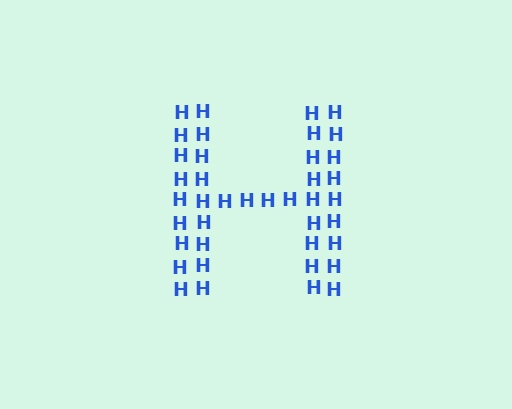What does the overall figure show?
The overall figure shows the letter H.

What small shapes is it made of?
It is made of small letter H's.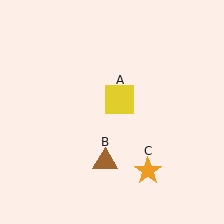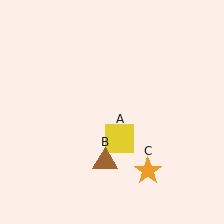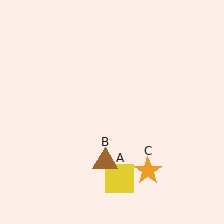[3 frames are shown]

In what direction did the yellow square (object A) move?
The yellow square (object A) moved down.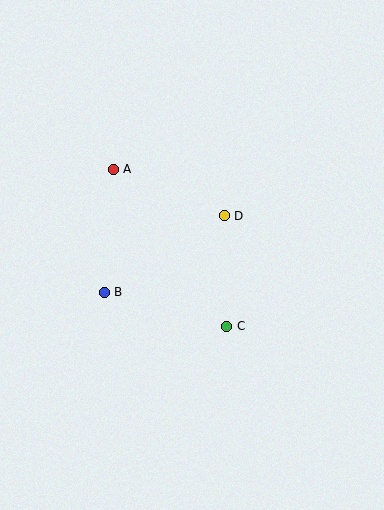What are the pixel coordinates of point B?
Point B is at (104, 292).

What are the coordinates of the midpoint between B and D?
The midpoint between B and D is at (164, 254).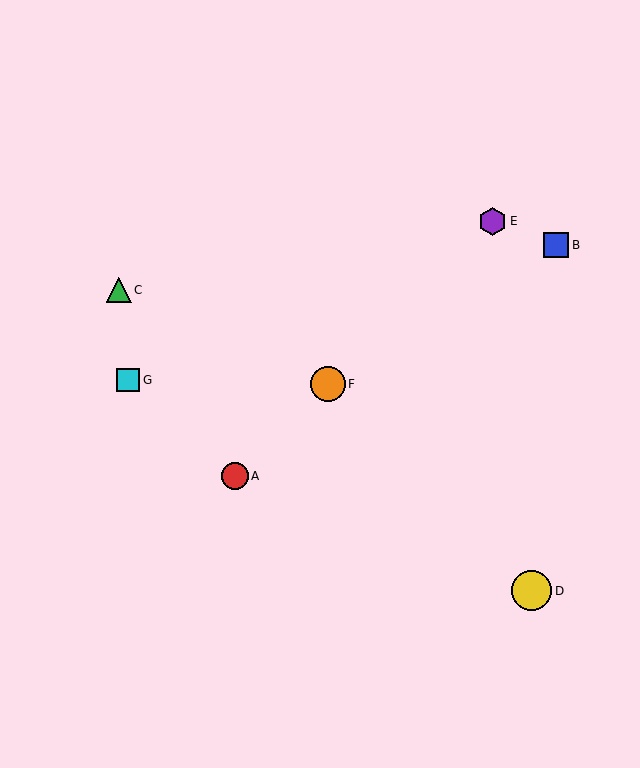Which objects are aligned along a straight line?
Objects A, E, F are aligned along a straight line.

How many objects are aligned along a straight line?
3 objects (A, E, F) are aligned along a straight line.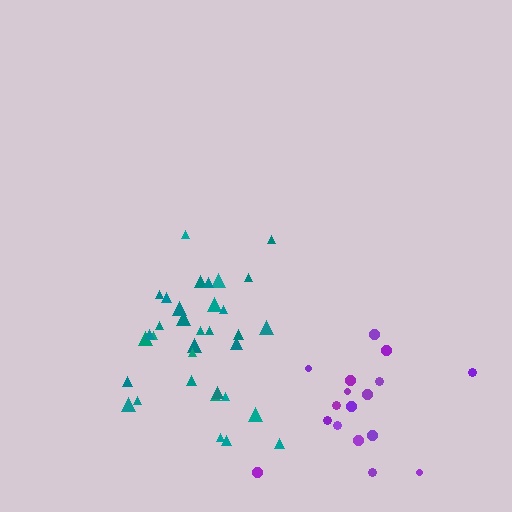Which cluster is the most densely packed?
Teal.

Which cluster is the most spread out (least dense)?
Purple.